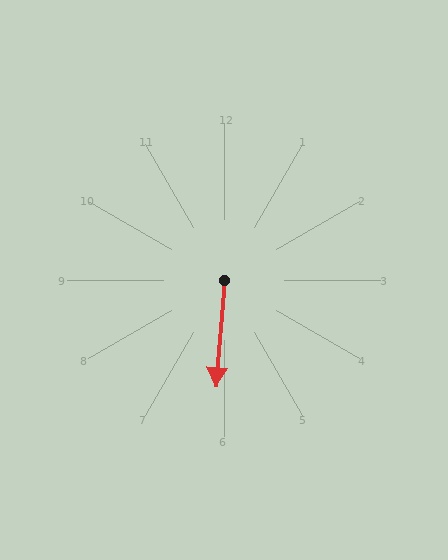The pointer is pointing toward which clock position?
Roughly 6 o'clock.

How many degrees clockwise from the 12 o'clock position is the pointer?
Approximately 184 degrees.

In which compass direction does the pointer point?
South.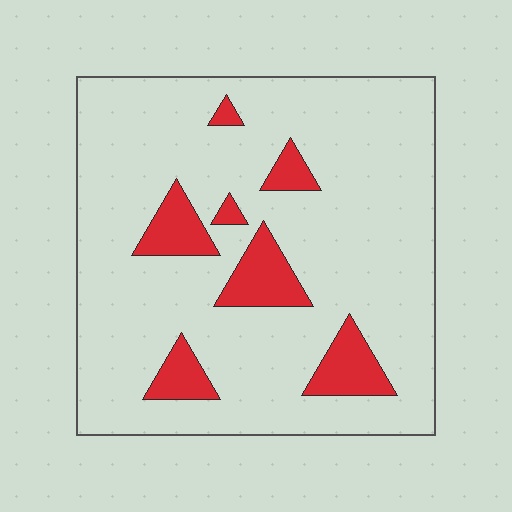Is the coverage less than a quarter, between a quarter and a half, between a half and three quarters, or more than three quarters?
Less than a quarter.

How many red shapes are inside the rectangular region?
7.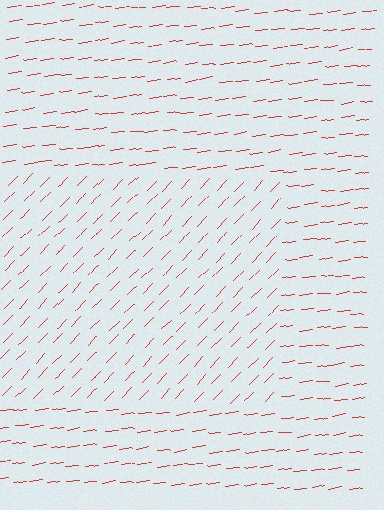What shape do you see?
I see a rectangle.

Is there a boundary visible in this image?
Yes, there is a texture boundary formed by a change in line orientation.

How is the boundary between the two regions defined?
The boundary is defined purely by a change in line orientation (approximately 38 degrees difference). All lines are the same color and thickness.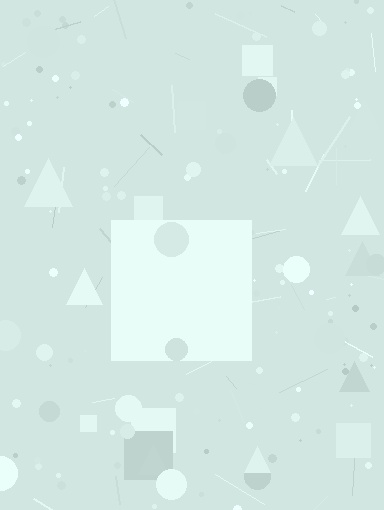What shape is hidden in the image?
A square is hidden in the image.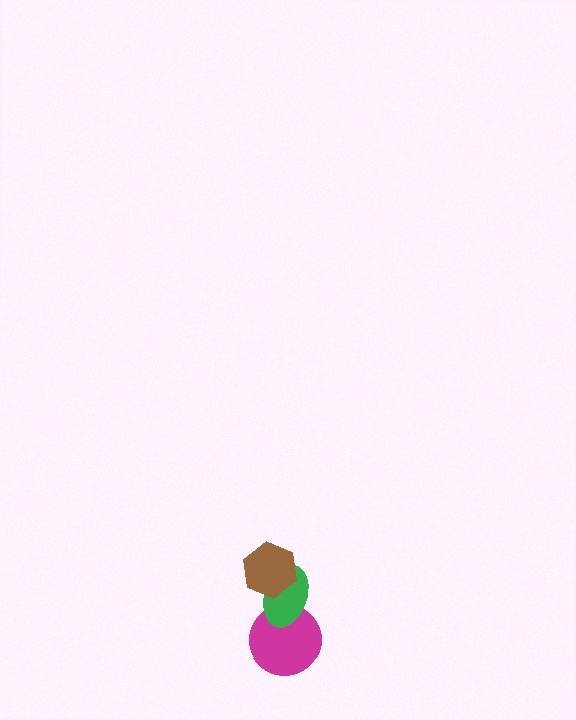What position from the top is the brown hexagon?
The brown hexagon is 1st from the top.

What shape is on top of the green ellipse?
The brown hexagon is on top of the green ellipse.